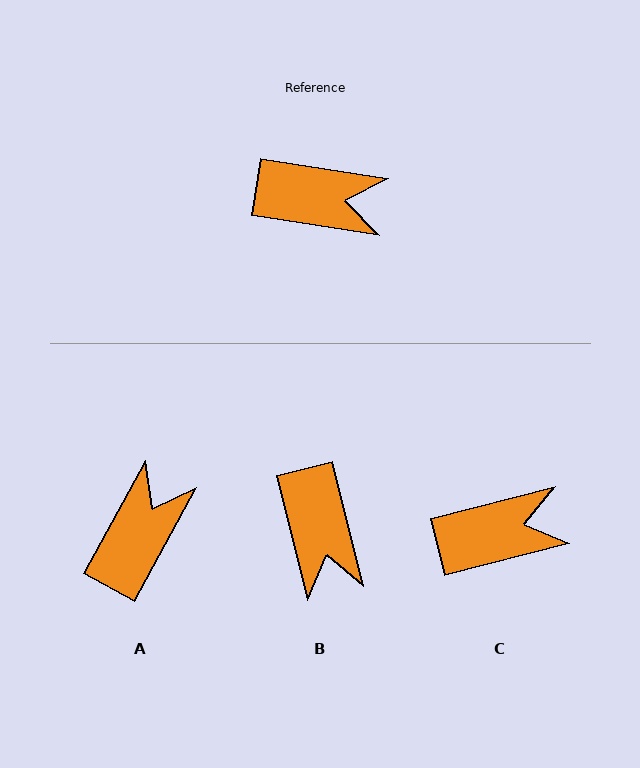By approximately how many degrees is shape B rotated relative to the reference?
Approximately 67 degrees clockwise.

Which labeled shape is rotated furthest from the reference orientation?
A, about 71 degrees away.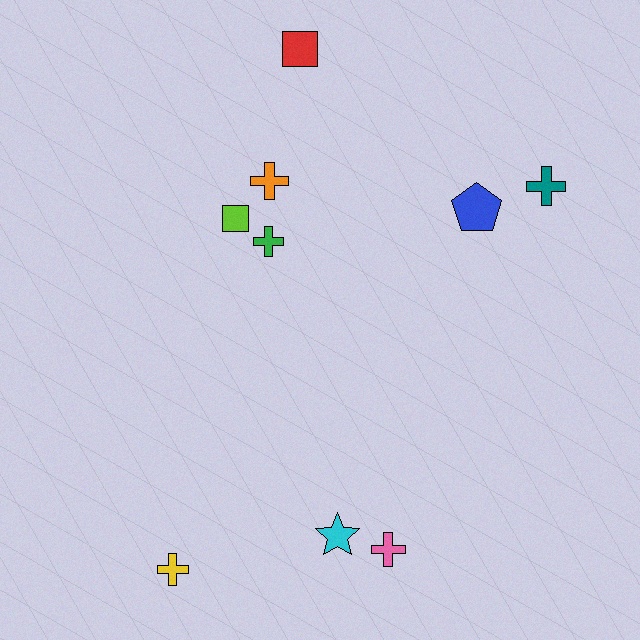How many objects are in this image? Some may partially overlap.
There are 9 objects.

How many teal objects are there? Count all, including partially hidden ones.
There is 1 teal object.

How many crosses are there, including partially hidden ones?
There are 5 crosses.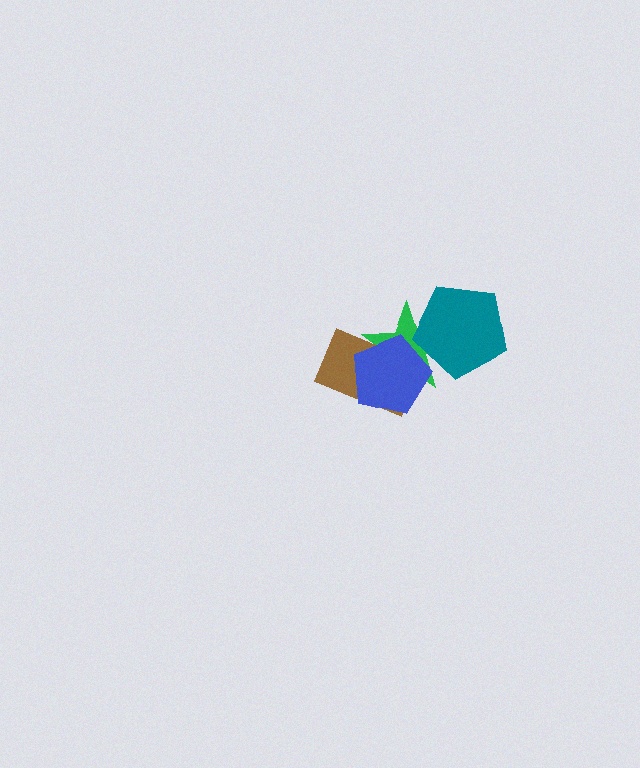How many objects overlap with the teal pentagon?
1 object overlaps with the teal pentagon.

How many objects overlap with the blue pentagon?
2 objects overlap with the blue pentagon.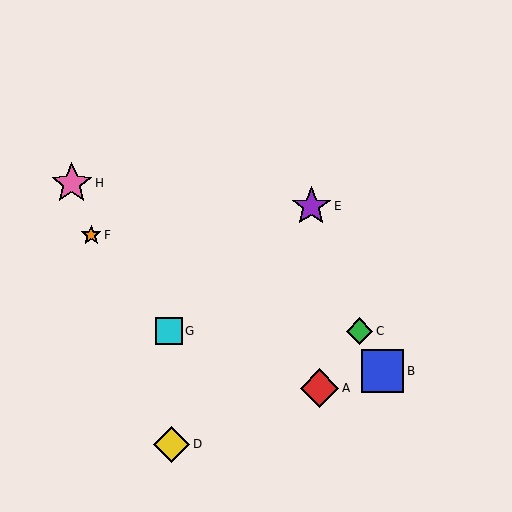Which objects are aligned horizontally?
Objects C, G are aligned horizontally.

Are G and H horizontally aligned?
No, G is at y≈331 and H is at y≈183.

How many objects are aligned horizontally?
2 objects (C, G) are aligned horizontally.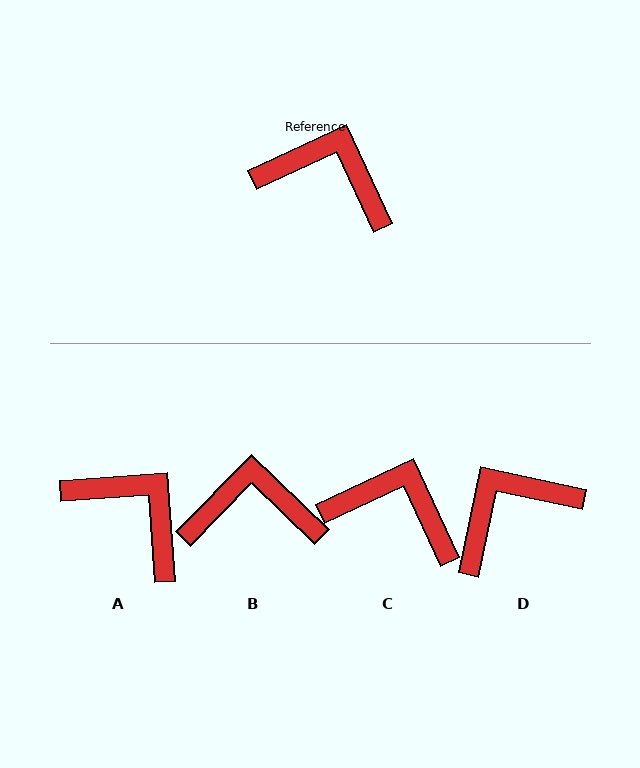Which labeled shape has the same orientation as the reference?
C.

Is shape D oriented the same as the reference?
No, it is off by about 53 degrees.